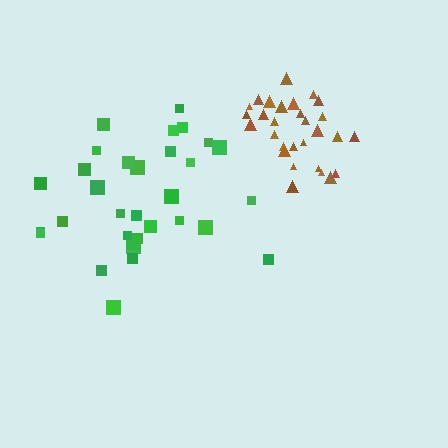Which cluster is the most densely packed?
Brown.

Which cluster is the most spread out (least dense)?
Green.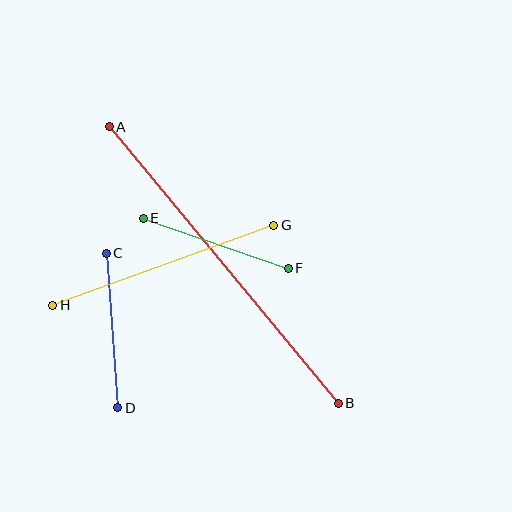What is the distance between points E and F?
The distance is approximately 153 pixels.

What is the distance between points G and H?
The distance is approximately 235 pixels.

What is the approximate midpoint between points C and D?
The midpoint is at approximately (112, 330) pixels.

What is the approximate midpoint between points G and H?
The midpoint is at approximately (163, 265) pixels.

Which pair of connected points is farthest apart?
Points A and B are farthest apart.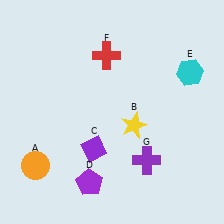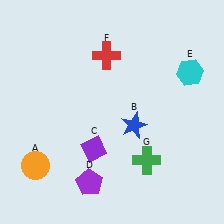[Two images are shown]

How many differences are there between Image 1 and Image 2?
There are 2 differences between the two images.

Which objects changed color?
B changed from yellow to blue. G changed from purple to green.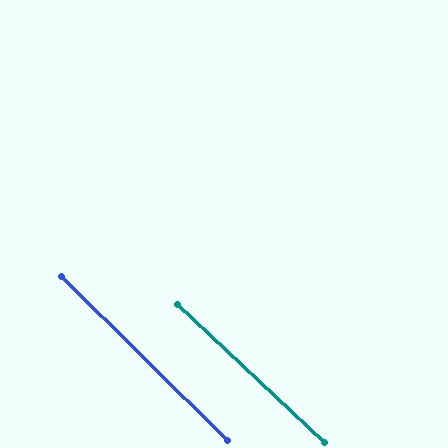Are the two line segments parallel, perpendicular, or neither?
Parallel — their directions differ by only 1.3°.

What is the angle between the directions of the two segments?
Approximately 1 degree.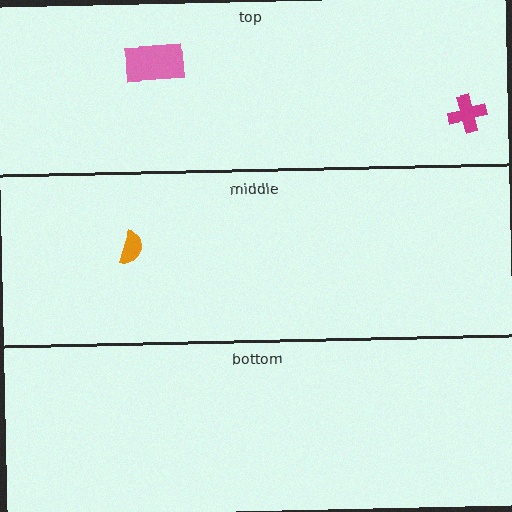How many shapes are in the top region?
2.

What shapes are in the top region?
The magenta cross, the pink rectangle.